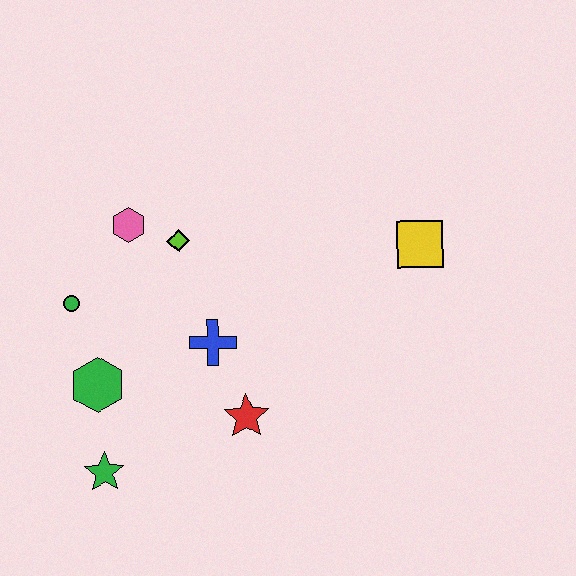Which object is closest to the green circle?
The green hexagon is closest to the green circle.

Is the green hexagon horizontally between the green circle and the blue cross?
Yes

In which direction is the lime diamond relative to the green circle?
The lime diamond is to the right of the green circle.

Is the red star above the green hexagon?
No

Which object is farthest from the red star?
The yellow square is farthest from the red star.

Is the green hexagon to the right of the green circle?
Yes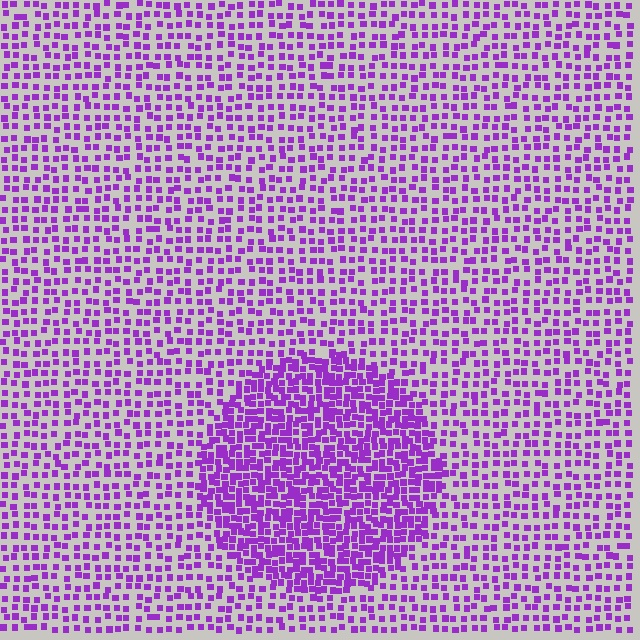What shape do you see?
I see a circle.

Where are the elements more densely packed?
The elements are more densely packed inside the circle boundary.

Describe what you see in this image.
The image contains small purple elements arranged at two different densities. A circle-shaped region is visible where the elements are more densely packed than the surrounding area.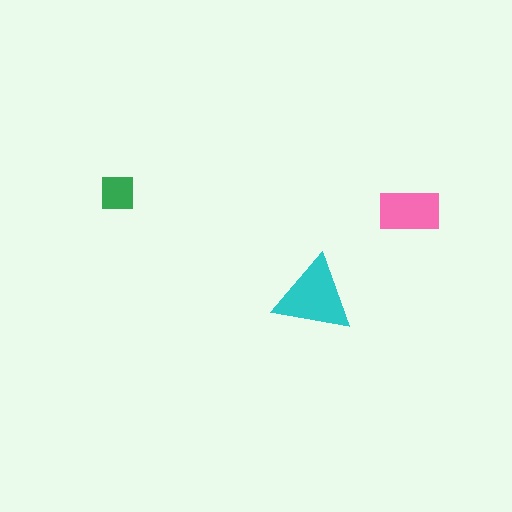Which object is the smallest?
The green square.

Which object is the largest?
The cyan triangle.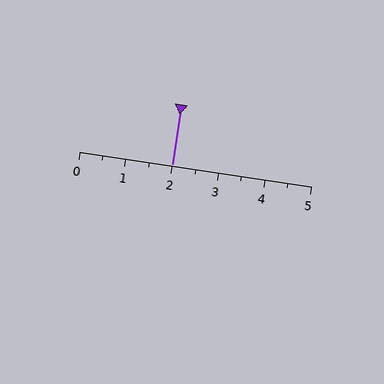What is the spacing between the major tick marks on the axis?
The major ticks are spaced 1 apart.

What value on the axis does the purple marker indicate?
The marker indicates approximately 2.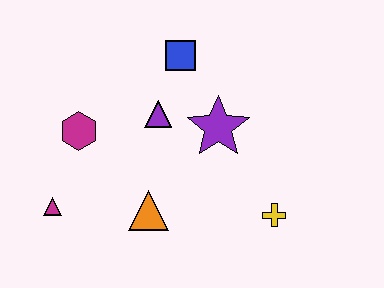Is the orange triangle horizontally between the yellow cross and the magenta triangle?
Yes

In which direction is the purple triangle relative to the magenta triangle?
The purple triangle is to the right of the magenta triangle.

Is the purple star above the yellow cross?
Yes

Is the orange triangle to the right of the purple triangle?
No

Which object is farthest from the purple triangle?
The yellow cross is farthest from the purple triangle.